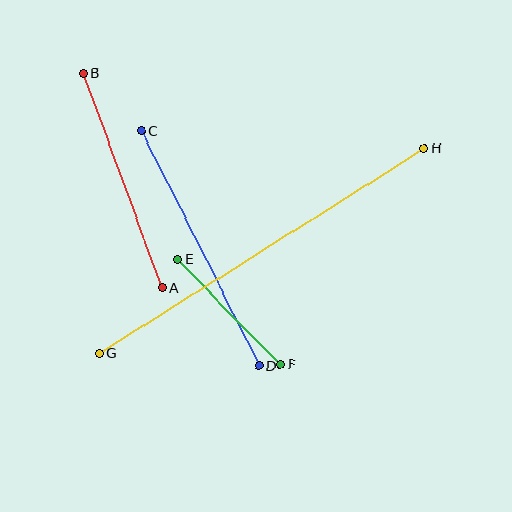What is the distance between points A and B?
The distance is approximately 229 pixels.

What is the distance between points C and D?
The distance is approximately 263 pixels.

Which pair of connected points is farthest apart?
Points G and H are farthest apart.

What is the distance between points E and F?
The distance is approximately 147 pixels.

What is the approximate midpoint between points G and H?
The midpoint is at approximately (262, 251) pixels.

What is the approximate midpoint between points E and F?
The midpoint is at approximately (229, 312) pixels.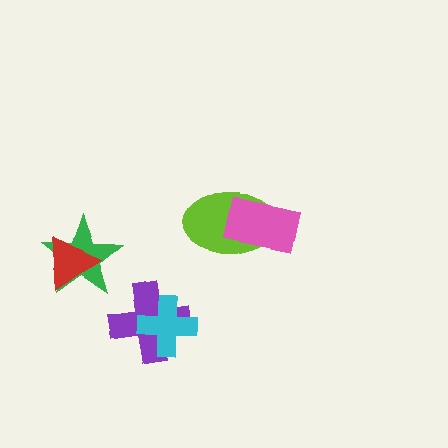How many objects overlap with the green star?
1 object overlaps with the green star.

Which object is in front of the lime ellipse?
The pink rectangle is in front of the lime ellipse.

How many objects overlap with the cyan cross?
1 object overlaps with the cyan cross.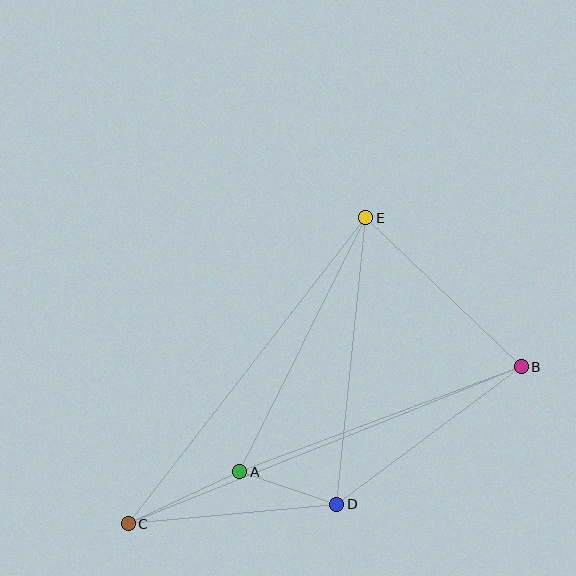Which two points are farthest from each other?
Points B and C are farthest from each other.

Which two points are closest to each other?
Points A and D are closest to each other.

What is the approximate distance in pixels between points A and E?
The distance between A and E is approximately 284 pixels.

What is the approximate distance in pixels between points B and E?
The distance between B and E is approximately 215 pixels.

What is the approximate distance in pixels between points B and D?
The distance between B and D is approximately 230 pixels.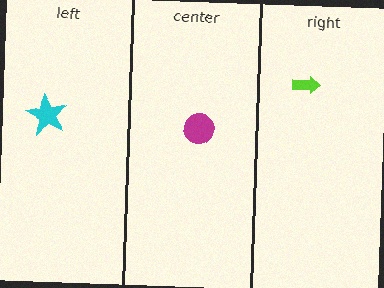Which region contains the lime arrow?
The right region.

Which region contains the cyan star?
The left region.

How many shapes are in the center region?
1.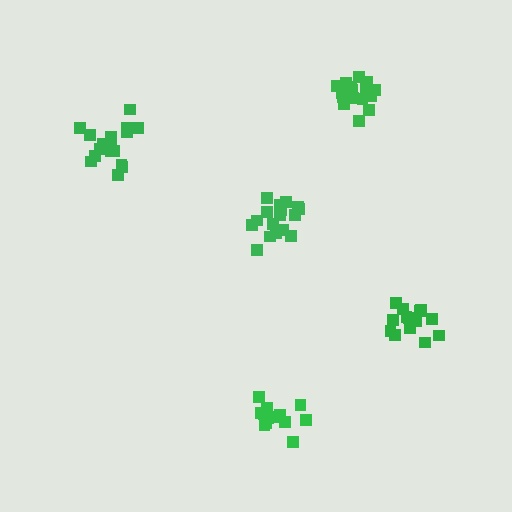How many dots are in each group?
Group 1: 13 dots, Group 2: 18 dots, Group 3: 16 dots, Group 4: 14 dots, Group 5: 17 dots (78 total).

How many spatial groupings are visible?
There are 5 spatial groupings.